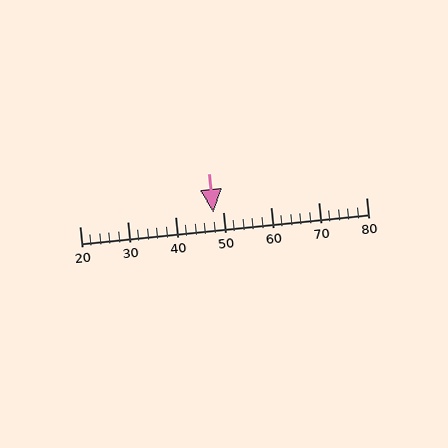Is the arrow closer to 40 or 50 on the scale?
The arrow is closer to 50.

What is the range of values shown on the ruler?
The ruler shows values from 20 to 80.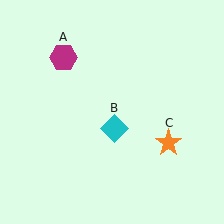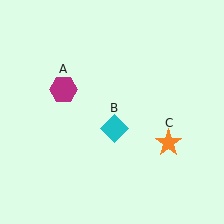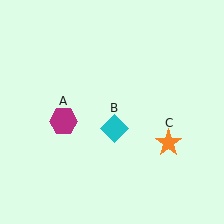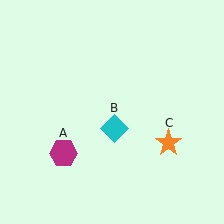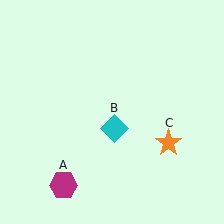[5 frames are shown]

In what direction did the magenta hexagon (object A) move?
The magenta hexagon (object A) moved down.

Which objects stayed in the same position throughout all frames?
Cyan diamond (object B) and orange star (object C) remained stationary.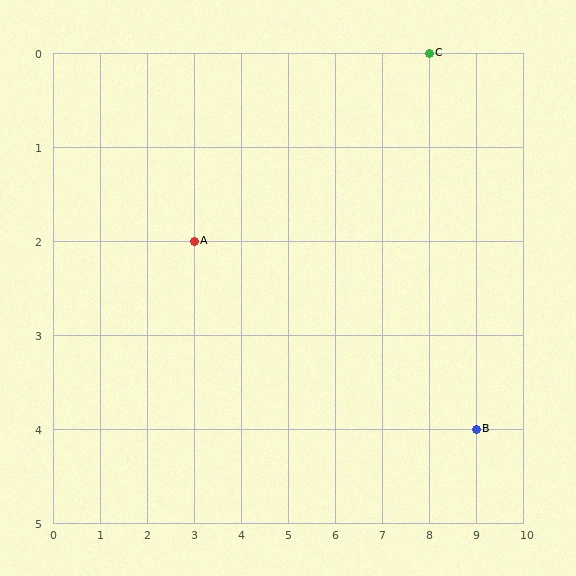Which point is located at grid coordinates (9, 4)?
Point B is at (9, 4).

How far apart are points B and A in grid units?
Points B and A are 6 columns and 2 rows apart (about 6.3 grid units diagonally).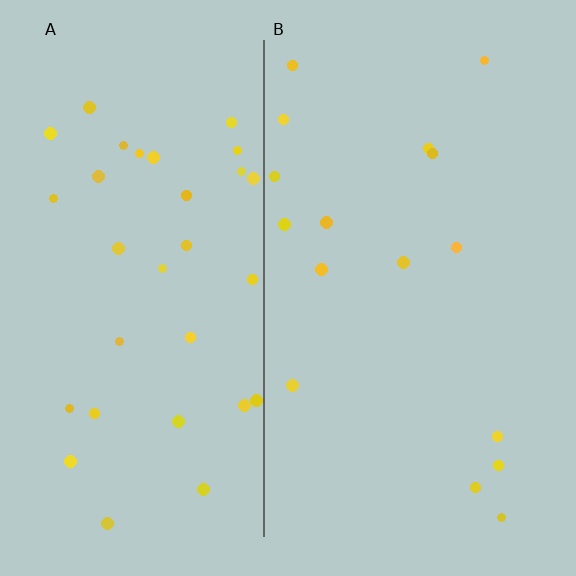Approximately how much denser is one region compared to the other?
Approximately 2.0× — region A over region B.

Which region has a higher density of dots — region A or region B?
A (the left).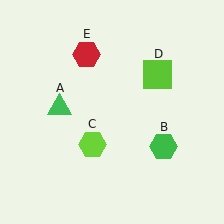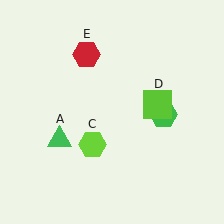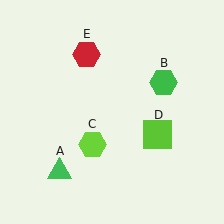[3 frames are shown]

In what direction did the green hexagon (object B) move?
The green hexagon (object B) moved up.